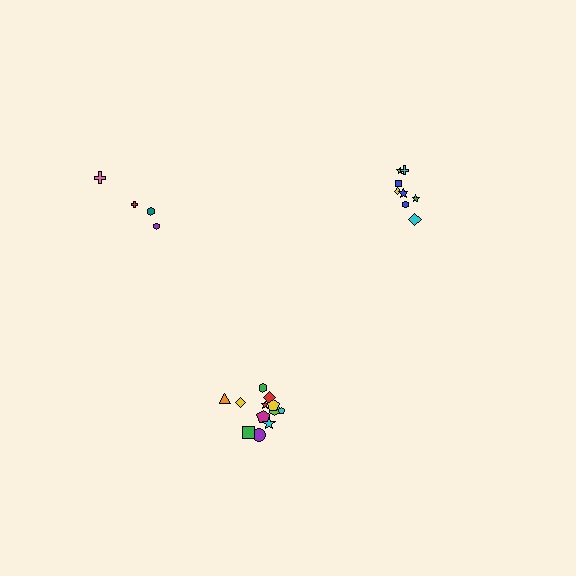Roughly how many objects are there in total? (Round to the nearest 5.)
Roughly 25 objects in total.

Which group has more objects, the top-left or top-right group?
The top-right group.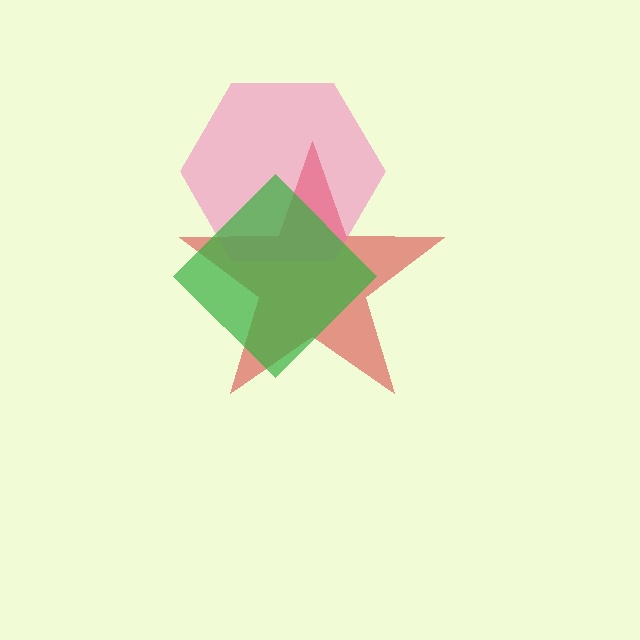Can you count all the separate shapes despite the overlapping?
Yes, there are 3 separate shapes.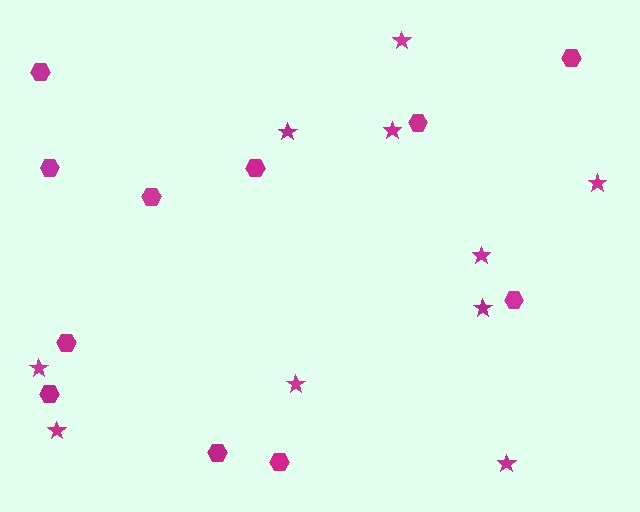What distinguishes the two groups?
There are 2 groups: one group of hexagons (11) and one group of stars (10).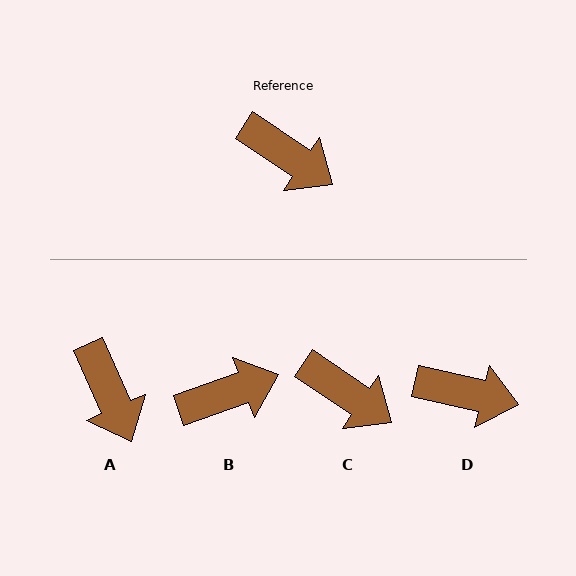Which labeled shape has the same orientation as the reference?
C.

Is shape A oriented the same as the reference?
No, it is off by about 32 degrees.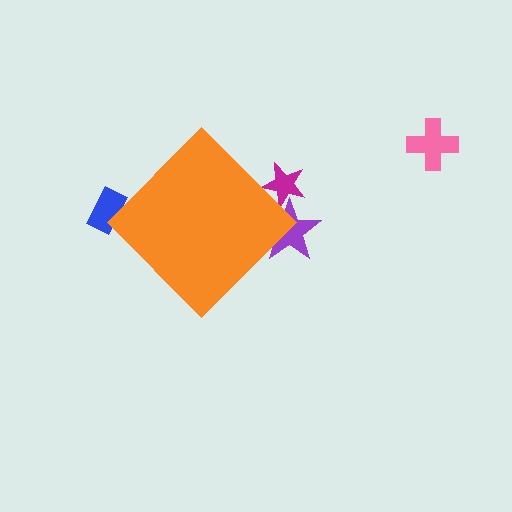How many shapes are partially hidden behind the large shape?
3 shapes are partially hidden.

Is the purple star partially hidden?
Yes, the purple star is partially hidden behind the orange diamond.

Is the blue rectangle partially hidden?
Yes, the blue rectangle is partially hidden behind the orange diamond.